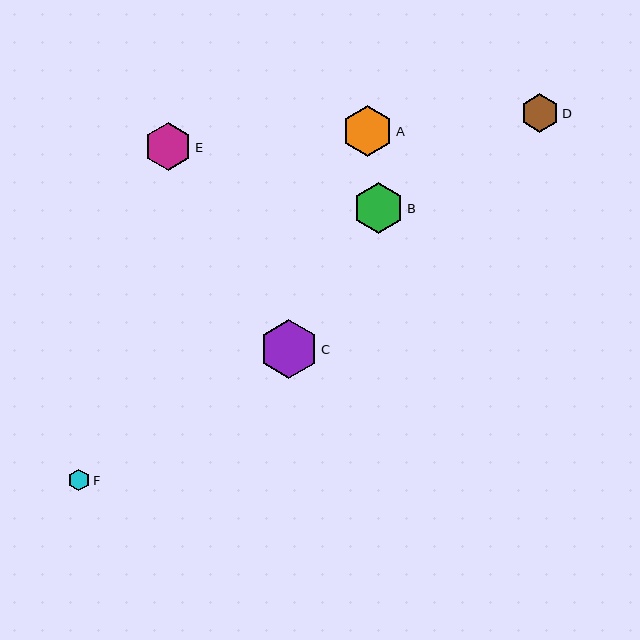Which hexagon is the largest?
Hexagon C is the largest with a size of approximately 59 pixels.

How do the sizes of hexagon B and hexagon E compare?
Hexagon B and hexagon E are approximately the same size.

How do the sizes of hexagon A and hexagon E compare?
Hexagon A and hexagon E are approximately the same size.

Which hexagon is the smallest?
Hexagon F is the smallest with a size of approximately 22 pixels.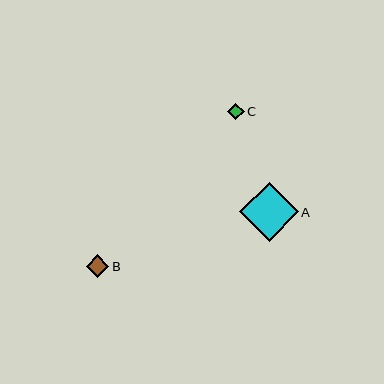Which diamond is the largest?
Diamond A is the largest with a size of approximately 59 pixels.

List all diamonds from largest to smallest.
From largest to smallest: A, B, C.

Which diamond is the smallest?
Diamond C is the smallest with a size of approximately 17 pixels.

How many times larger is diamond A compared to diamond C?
Diamond A is approximately 3.5 times the size of diamond C.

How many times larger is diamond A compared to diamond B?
Diamond A is approximately 2.6 times the size of diamond B.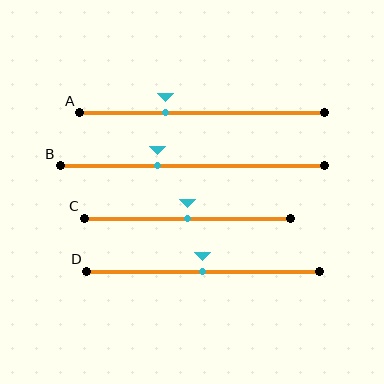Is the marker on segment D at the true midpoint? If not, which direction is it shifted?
Yes, the marker on segment D is at the true midpoint.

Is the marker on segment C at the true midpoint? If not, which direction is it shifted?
Yes, the marker on segment C is at the true midpoint.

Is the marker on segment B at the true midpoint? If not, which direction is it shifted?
No, the marker on segment B is shifted to the left by about 13% of the segment length.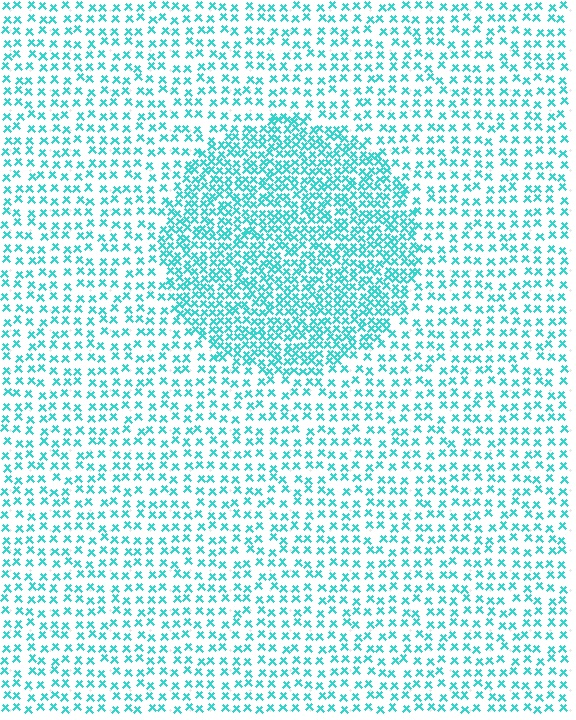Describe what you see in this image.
The image contains small cyan elements arranged at two different densities. A circle-shaped region is visible where the elements are more densely packed than the surrounding area.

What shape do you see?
I see a circle.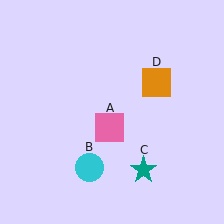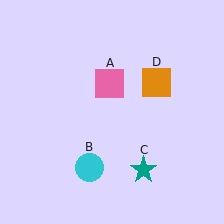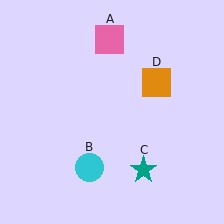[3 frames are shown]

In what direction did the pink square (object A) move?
The pink square (object A) moved up.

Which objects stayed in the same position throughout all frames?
Cyan circle (object B) and teal star (object C) and orange square (object D) remained stationary.